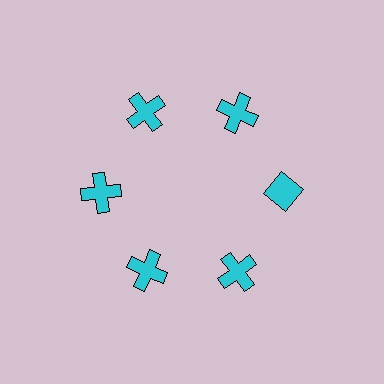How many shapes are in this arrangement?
There are 6 shapes arranged in a ring pattern.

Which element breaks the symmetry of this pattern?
The cyan diamond at roughly the 3 o'clock position breaks the symmetry. All other shapes are cyan crosses.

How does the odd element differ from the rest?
It has a different shape: diamond instead of cross.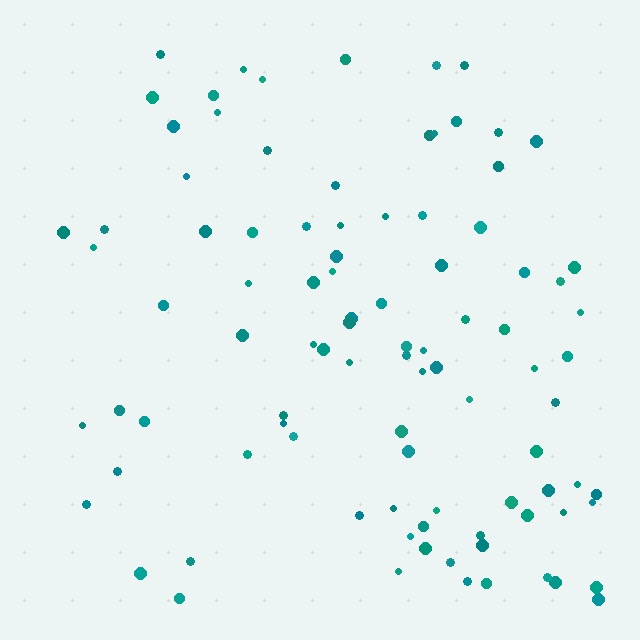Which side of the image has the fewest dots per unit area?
The left.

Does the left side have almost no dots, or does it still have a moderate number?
Still a moderate number, just noticeably fewer than the right.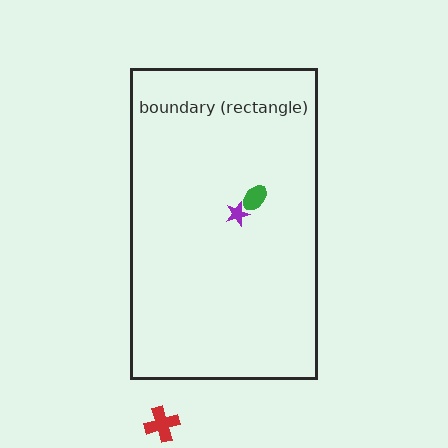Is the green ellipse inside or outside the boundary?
Inside.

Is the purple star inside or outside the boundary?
Inside.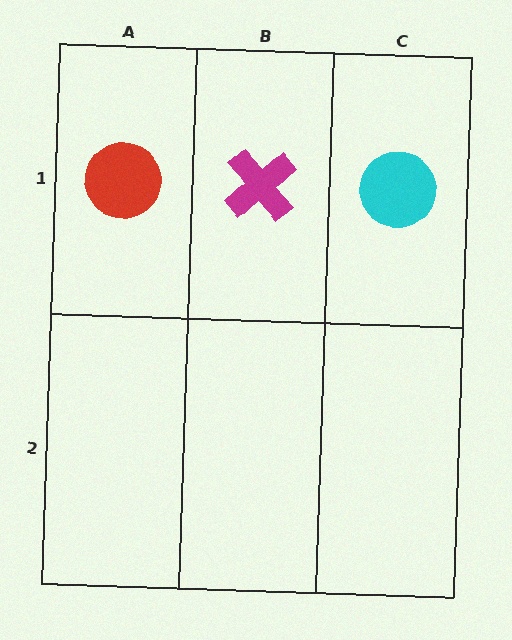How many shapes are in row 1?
3 shapes.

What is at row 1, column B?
A magenta cross.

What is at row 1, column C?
A cyan circle.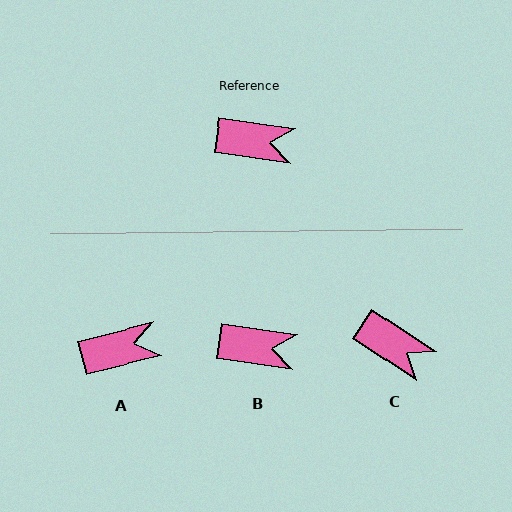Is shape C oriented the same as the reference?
No, it is off by about 26 degrees.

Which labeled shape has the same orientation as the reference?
B.